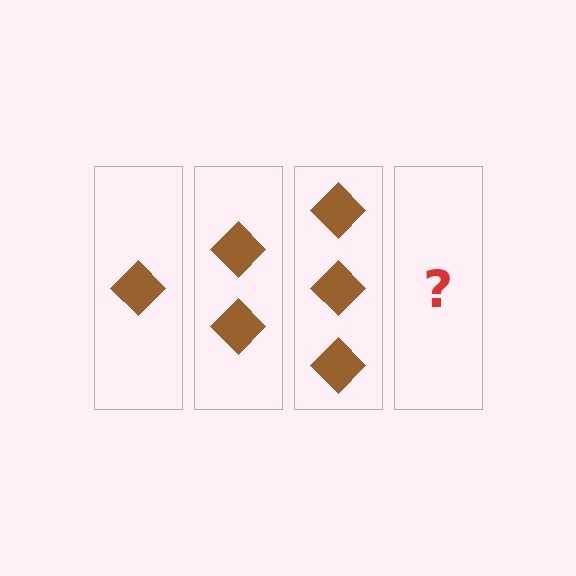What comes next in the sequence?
The next element should be 4 diamonds.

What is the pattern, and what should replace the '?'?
The pattern is that each step adds one more diamond. The '?' should be 4 diamonds.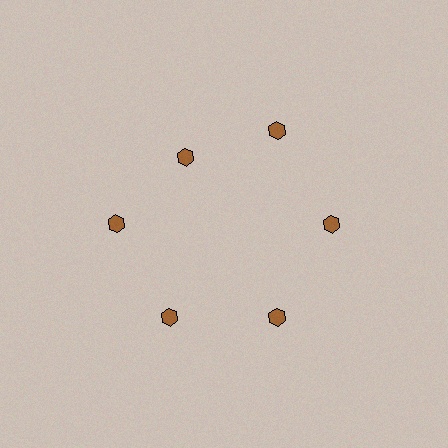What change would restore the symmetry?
The symmetry would be restored by moving it outward, back onto the ring so that all 6 hexagons sit at equal angles and equal distance from the center.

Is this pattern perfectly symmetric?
No. The 6 brown hexagons are arranged in a ring, but one element near the 11 o'clock position is pulled inward toward the center, breaking the 6-fold rotational symmetry.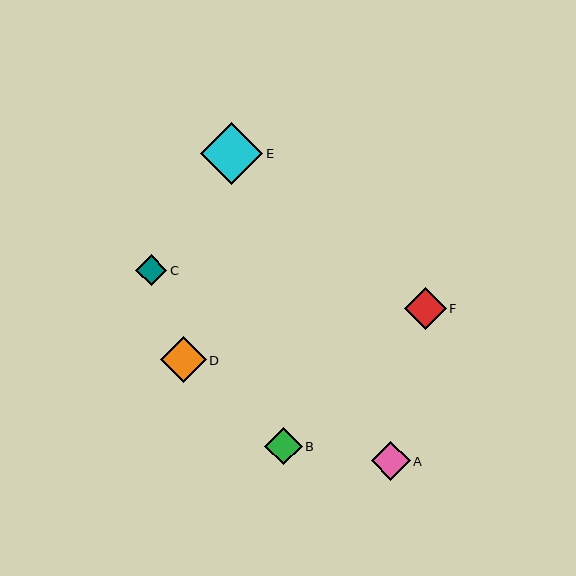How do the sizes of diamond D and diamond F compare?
Diamond D and diamond F are approximately the same size.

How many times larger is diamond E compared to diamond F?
Diamond E is approximately 1.5 times the size of diamond F.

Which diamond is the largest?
Diamond E is the largest with a size of approximately 62 pixels.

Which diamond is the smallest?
Diamond C is the smallest with a size of approximately 31 pixels.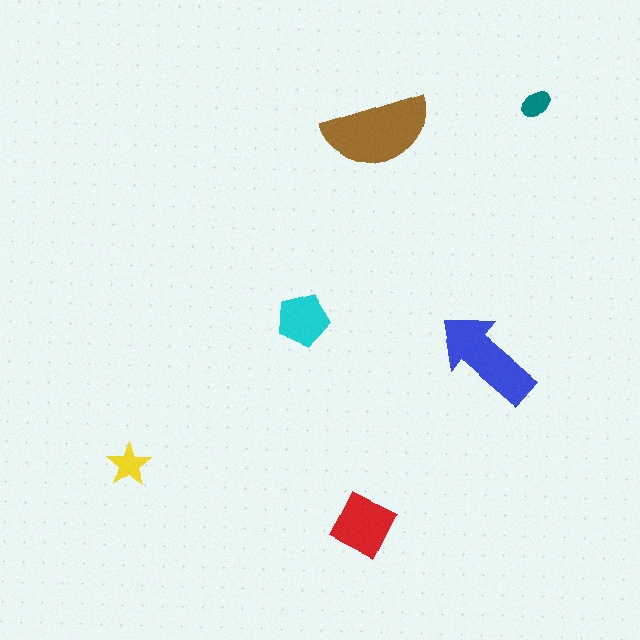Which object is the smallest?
The teal ellipse.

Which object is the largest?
The brown semicircle.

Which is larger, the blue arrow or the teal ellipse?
The blue arrow.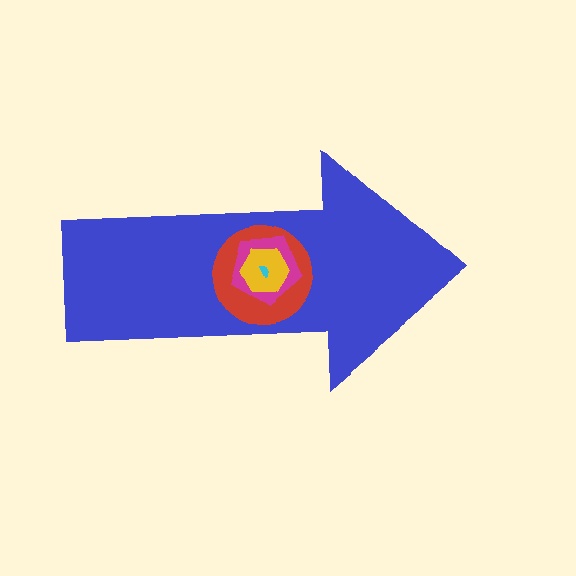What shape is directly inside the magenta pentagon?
The yellow hexagon.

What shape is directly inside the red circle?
The magenta pentagon.